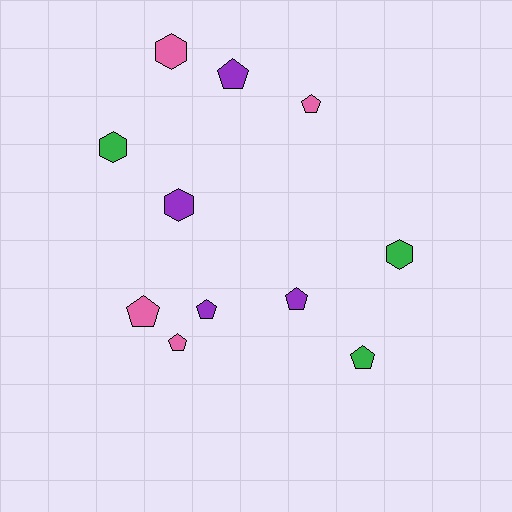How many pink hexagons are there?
There is 1 pink hexagon.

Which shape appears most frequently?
Pentagon, with 7 objects.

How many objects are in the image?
There are 11 objects.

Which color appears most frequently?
Purple, with 4 objects.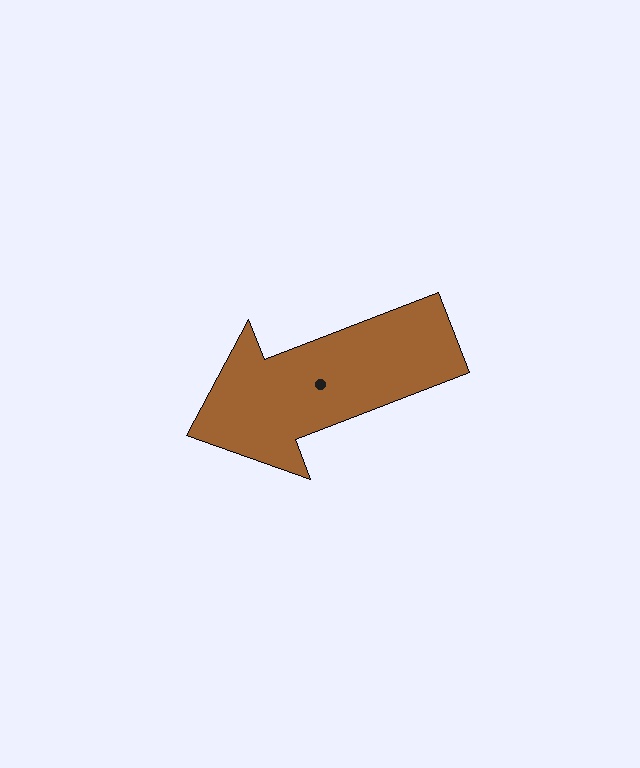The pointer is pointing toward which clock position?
Roughly 8 o'clock.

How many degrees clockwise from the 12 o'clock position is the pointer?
Approximately 249 degrees.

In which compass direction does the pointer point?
West.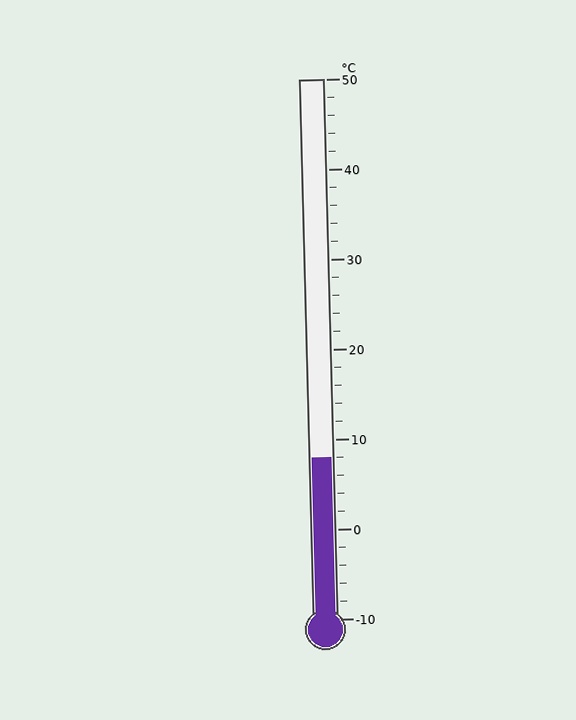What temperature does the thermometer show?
The thermometer shows approximately 8°C.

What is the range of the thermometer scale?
The thermometer scale ranges from -10°C to 50°C.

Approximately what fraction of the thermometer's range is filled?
The thermometer is filled to approximately 30% of its range.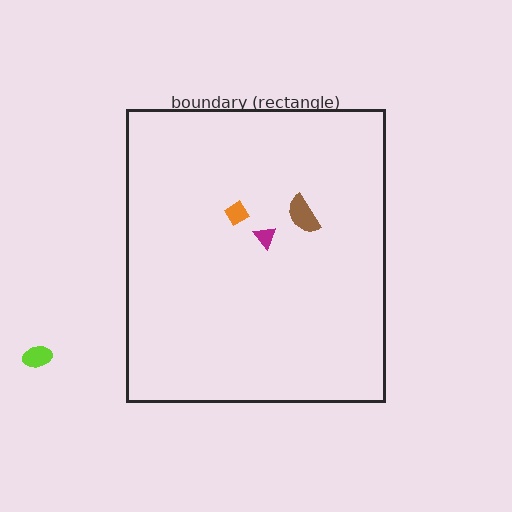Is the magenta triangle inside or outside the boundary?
Inside.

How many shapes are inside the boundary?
3 inside, 1 outside.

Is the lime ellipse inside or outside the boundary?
Outside.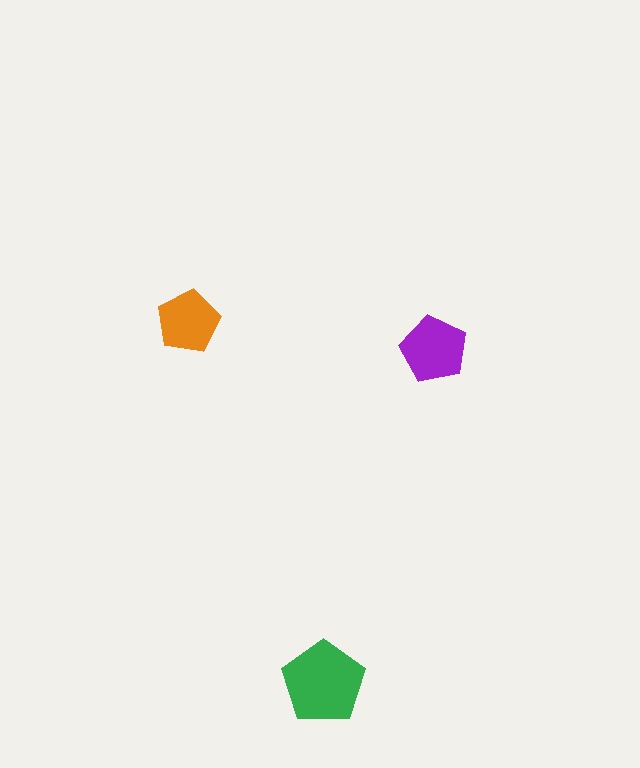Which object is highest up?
The orange pentagon is topmost.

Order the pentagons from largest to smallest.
the green one, the purple one, the orange one.